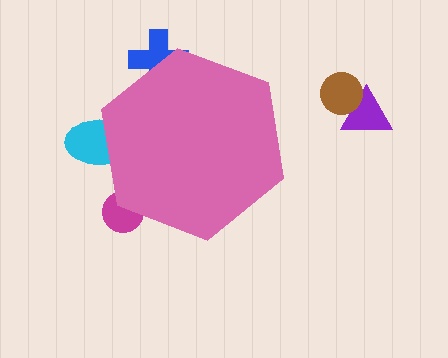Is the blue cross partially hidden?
Yes, the blue cross is partially hidden behind the pink hexagon.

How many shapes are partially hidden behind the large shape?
3 shapes are partially hidden.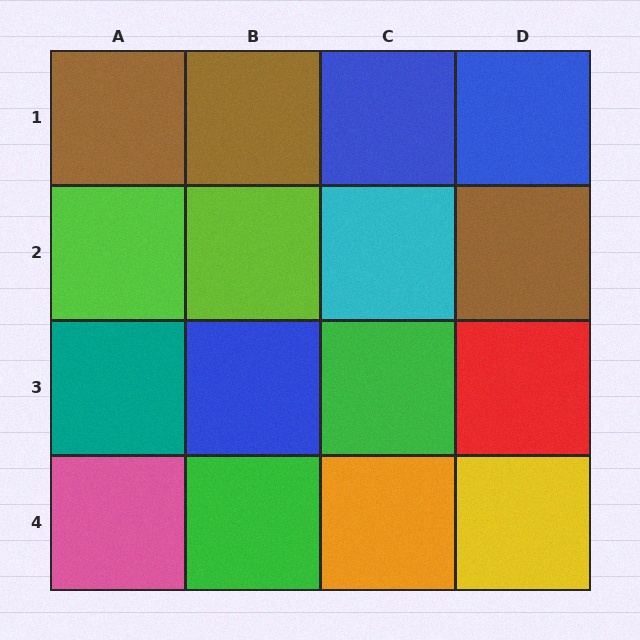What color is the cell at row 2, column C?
Cyan.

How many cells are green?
2 cells are green.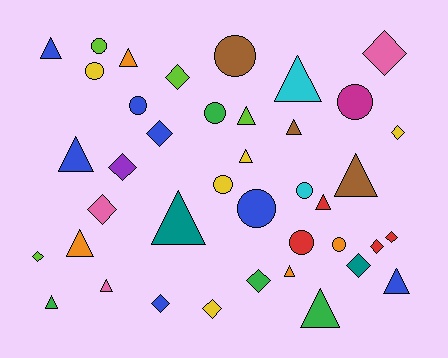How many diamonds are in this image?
There are 13 diamonds.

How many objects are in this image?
There are 40 objects.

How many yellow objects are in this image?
There are 5 yellow objects.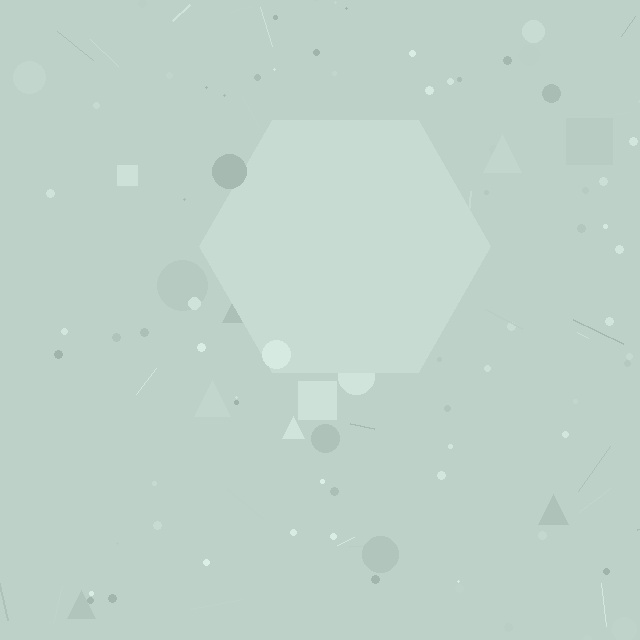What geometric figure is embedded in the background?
A hexagon is embedded in the background.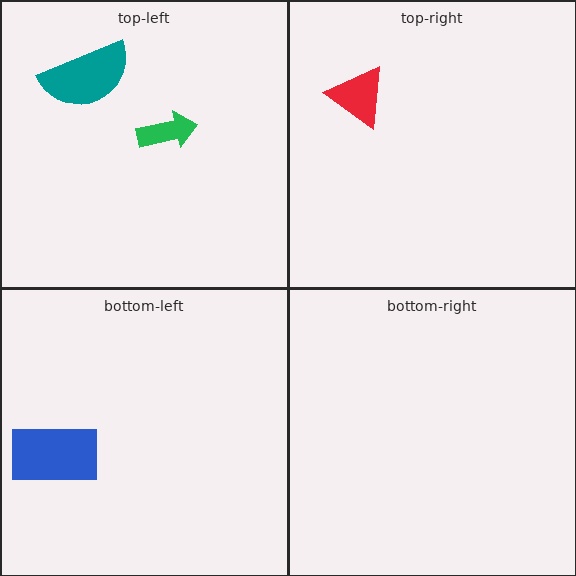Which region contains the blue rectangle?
The bottom-left region.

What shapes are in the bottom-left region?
The blue rectangle.